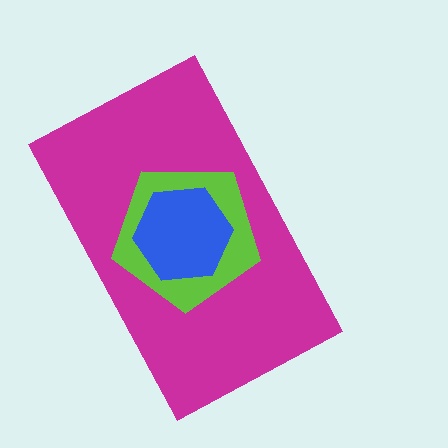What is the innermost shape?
The blue hexagon.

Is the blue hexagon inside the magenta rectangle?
Yes.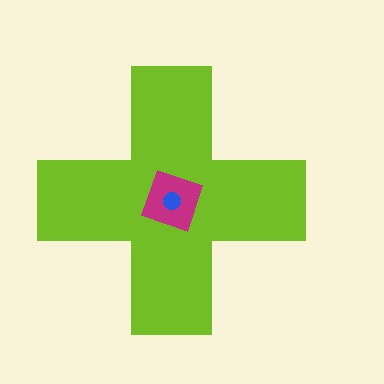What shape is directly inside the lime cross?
The magenta diamond.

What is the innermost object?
The blue circle.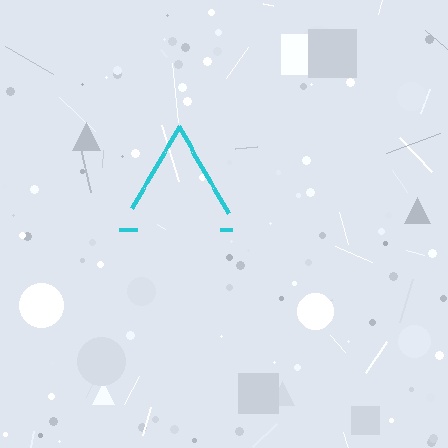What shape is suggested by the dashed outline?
The dashed outline suggests a triangle.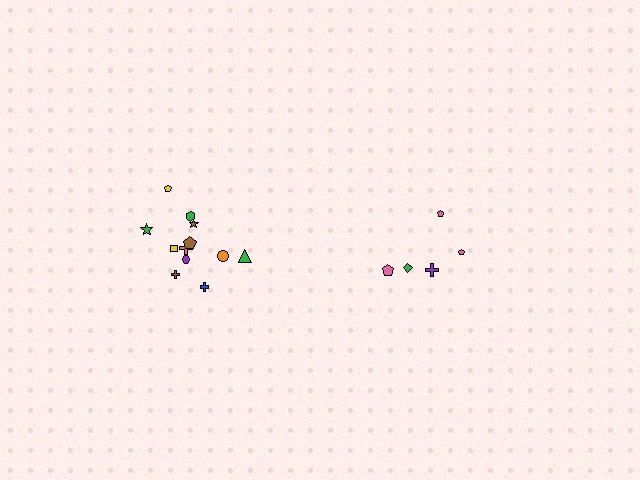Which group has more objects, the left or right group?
The left group.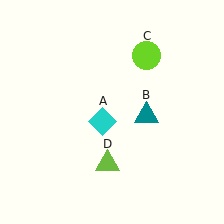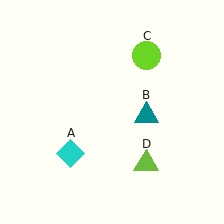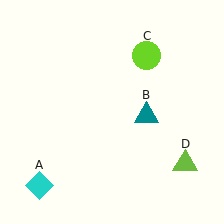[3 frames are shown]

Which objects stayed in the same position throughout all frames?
Teal triangle (object B) and lime circle (object C) remained stationary.